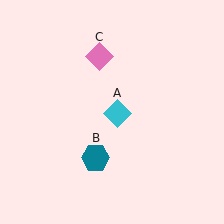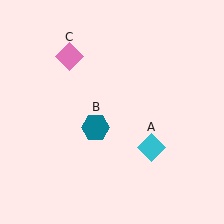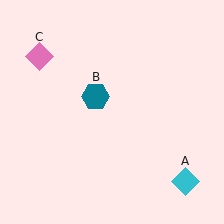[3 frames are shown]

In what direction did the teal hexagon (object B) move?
The teal hexagon (object B) moved up.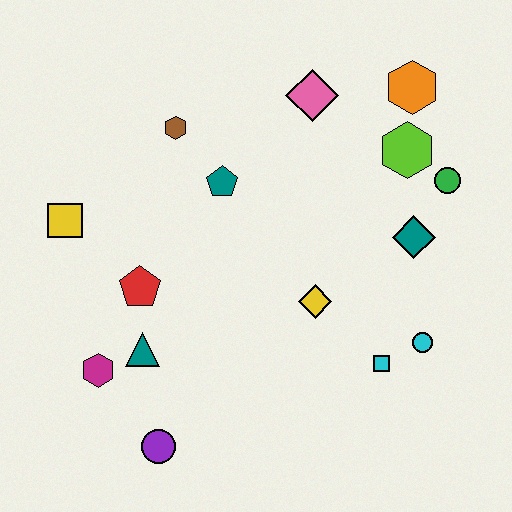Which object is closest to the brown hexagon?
The teal pentagon is closest to the brown hexagon.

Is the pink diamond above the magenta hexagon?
Yes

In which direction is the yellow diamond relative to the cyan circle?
The yellow diamond is to the left of the cyan circle.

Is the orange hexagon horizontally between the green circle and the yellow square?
Yes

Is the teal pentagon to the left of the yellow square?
No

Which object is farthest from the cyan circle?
The yellow square is farthest from the cyan circle.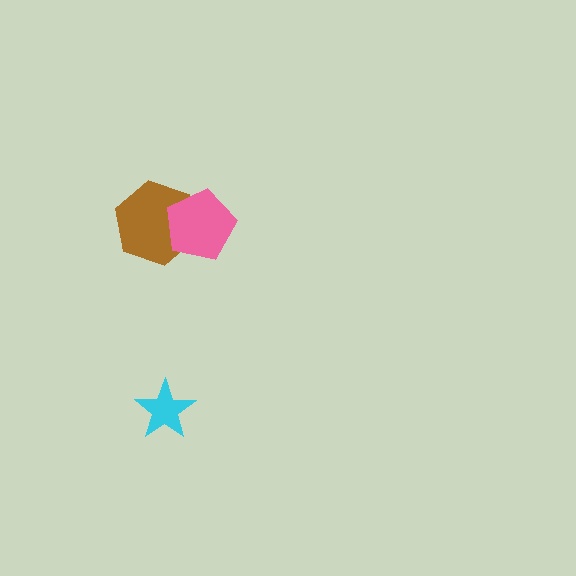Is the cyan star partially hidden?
No, no other shape covers it.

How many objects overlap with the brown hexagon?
1 object overlaps with the brown hexagon.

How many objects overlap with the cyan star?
0 objects overlap with the cyan star.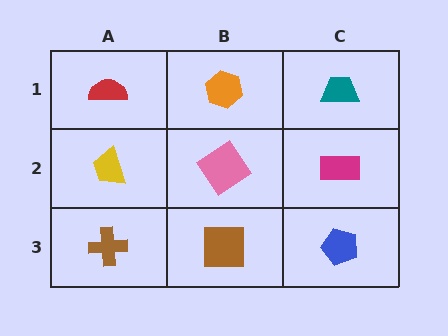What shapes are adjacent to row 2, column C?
A teal trapezoid (row 1, column C), a blue pentagon (row 3, column C), a pink diamond (row 2, column B).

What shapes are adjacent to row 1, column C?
A magenta rectangle (row 2, column C), an orange hexagon (row 1, column B).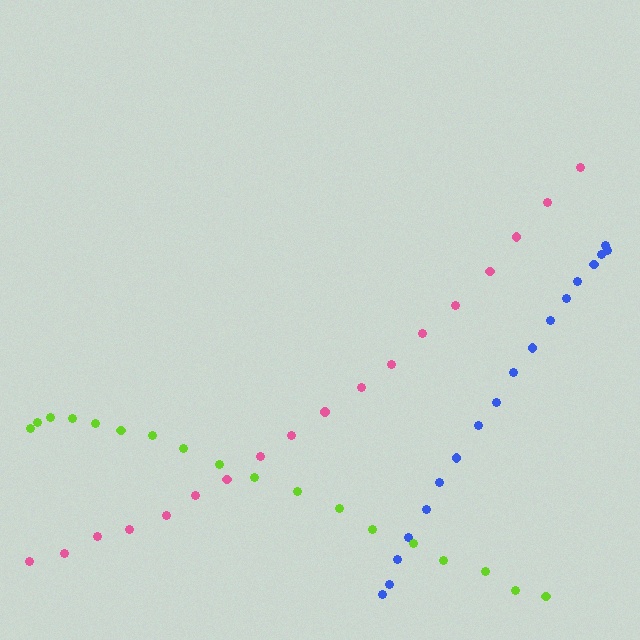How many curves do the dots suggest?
There are 3 distinct paths.